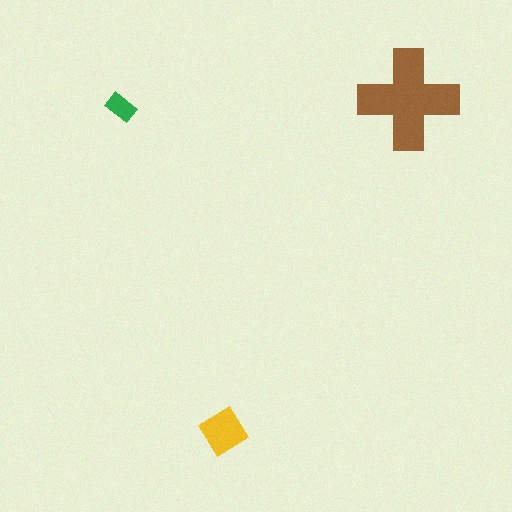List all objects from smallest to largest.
The green rectangle, the yellow diamond, the brown cross.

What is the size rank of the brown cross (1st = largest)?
1st.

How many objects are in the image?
There are 3 objects in the image.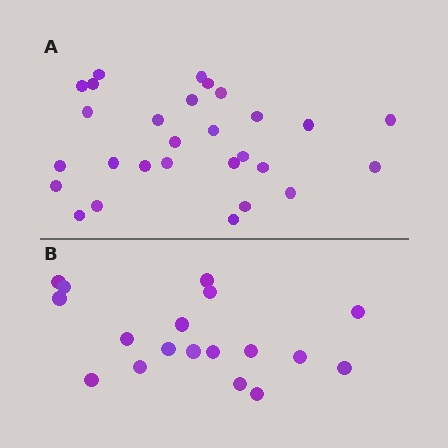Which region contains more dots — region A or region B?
Region A (the top region) has more dots.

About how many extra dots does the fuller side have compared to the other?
Region A has roughly 10 or so more dots than region B.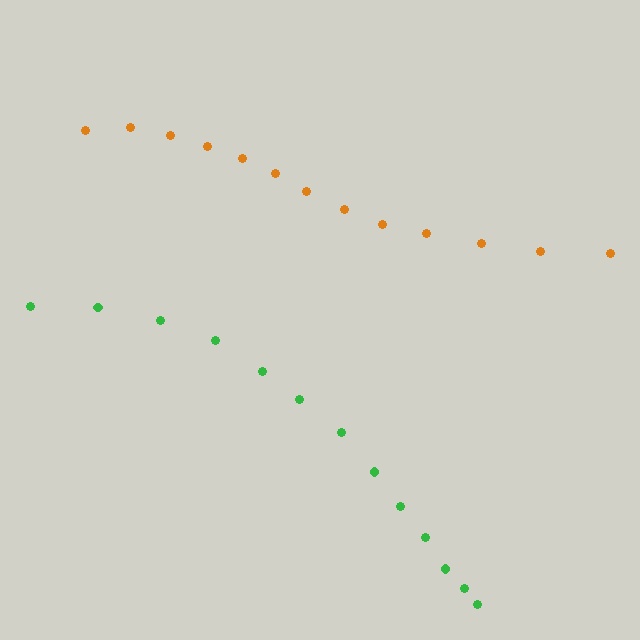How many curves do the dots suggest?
There are 2 distinct paths.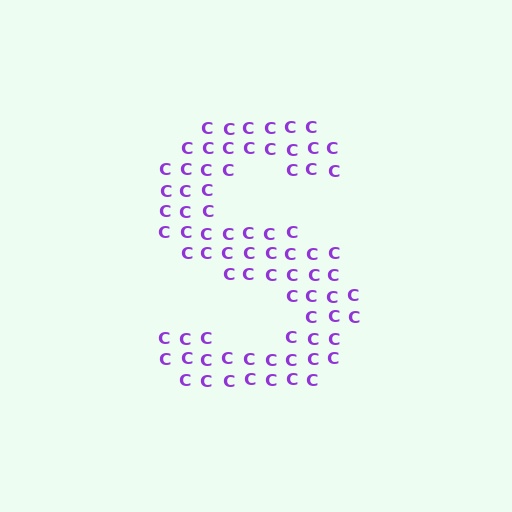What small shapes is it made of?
It is made of small letter C's.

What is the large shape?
The large shape is the letter S.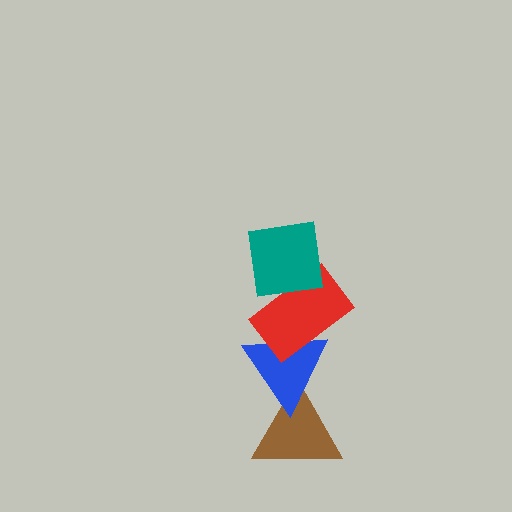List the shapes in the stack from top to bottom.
From top to bottom: the teal square, the red rectangle, the blue triangle, the brown triangle.